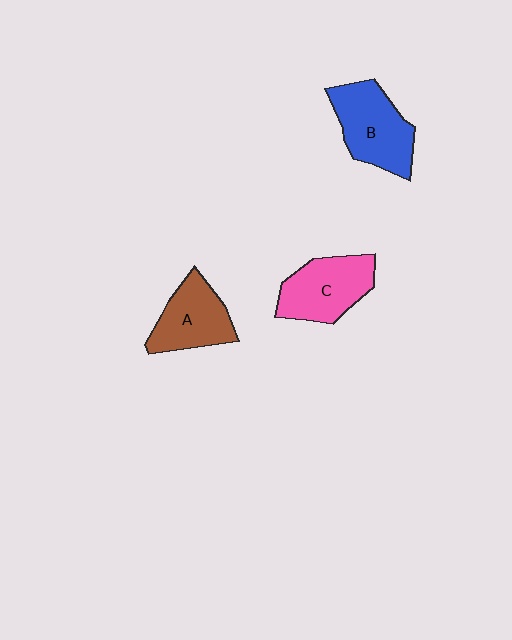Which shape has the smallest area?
Shape A (brown).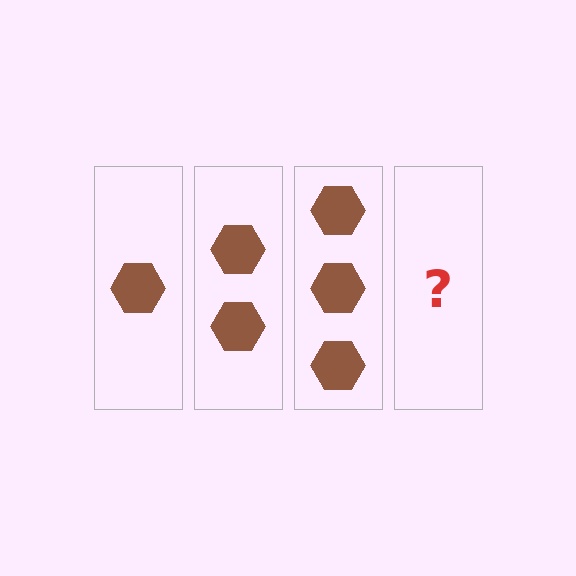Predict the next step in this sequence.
The next step is 4 hexagons.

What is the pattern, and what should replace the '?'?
The pattern is that each step adds one more hexagon. The '?' should be 4 hexagons.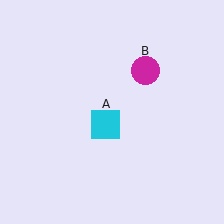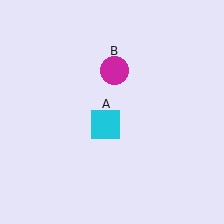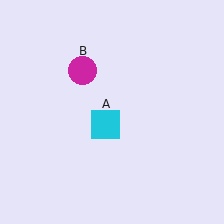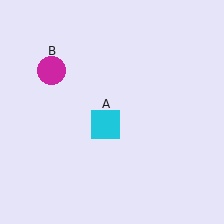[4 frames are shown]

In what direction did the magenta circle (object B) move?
The magenta circle (object B) moved left.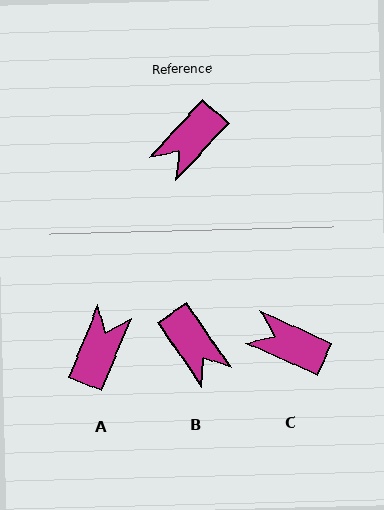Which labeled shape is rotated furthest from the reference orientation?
A, about 159 degrees away.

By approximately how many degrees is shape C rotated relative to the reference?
Approximately 72 degrees clockwise.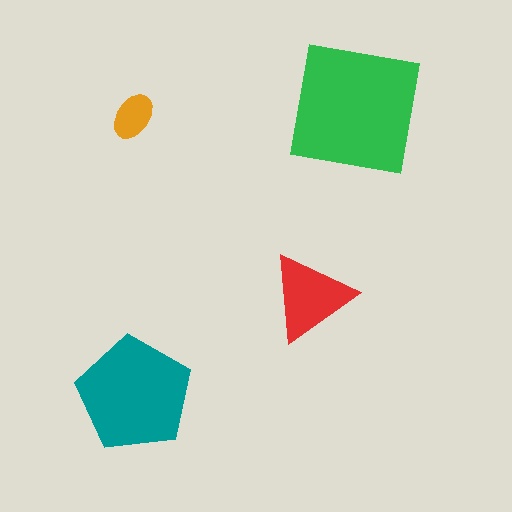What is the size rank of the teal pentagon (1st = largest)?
2nd.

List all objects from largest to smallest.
The green square, the teal pentagon, the red triangle, the orange ellipse.